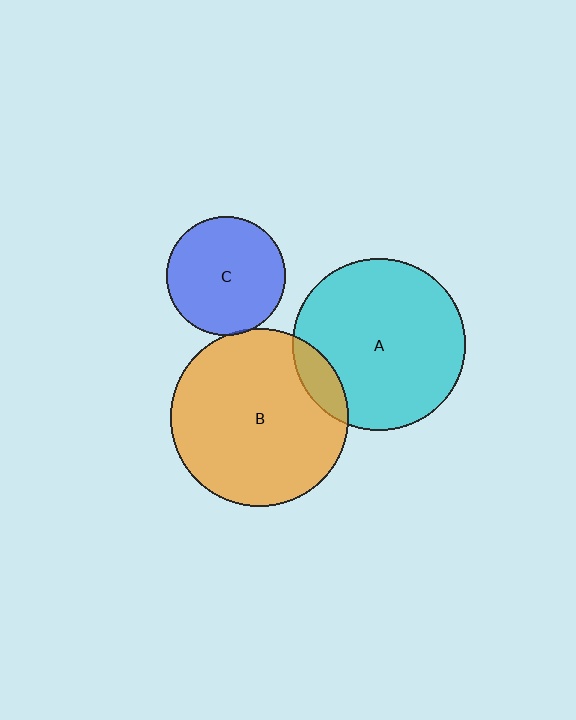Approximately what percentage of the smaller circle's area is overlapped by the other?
Approximately 5%.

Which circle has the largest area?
Circle B (orange).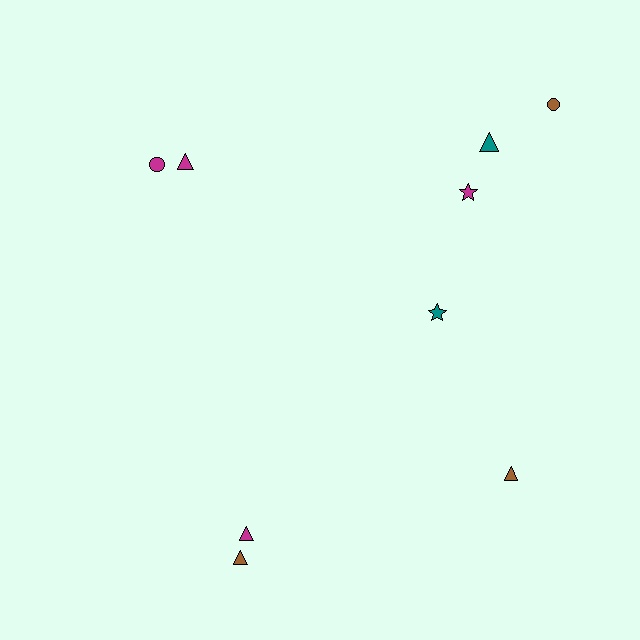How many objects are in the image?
There are 9 objects.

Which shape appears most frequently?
Triangle, with 5 objects.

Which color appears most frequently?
Magenta, with 4 objects.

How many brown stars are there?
There are no brown stars.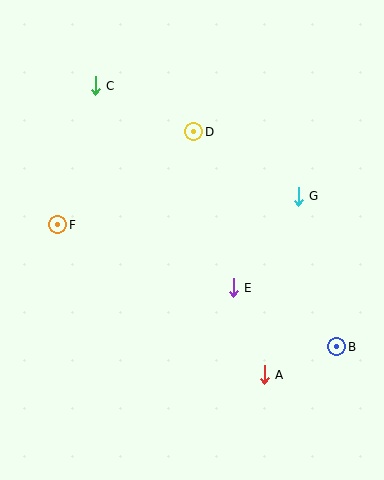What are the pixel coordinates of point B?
Point B is at (337, 347).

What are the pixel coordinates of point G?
Point G is at (298, 196).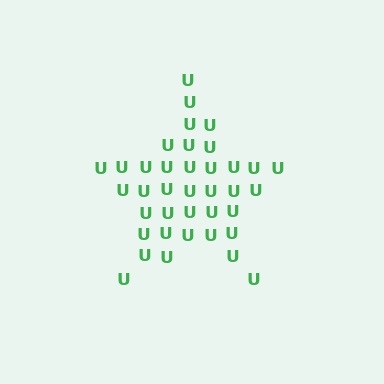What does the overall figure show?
The overall figure shows a star.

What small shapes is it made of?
It is made of small letter U's.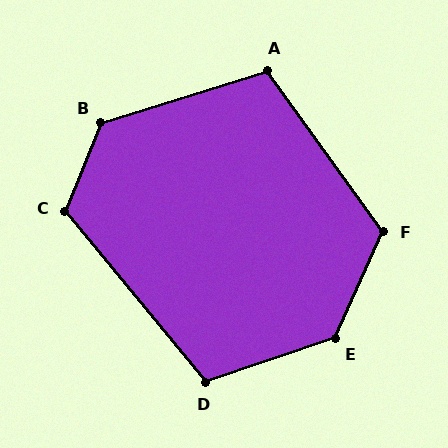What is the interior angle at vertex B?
Approximately 129 degrees (obtuse).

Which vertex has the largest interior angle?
E, at approximately 133 degrees.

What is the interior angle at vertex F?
Approximately 120 degrees (obtuse).